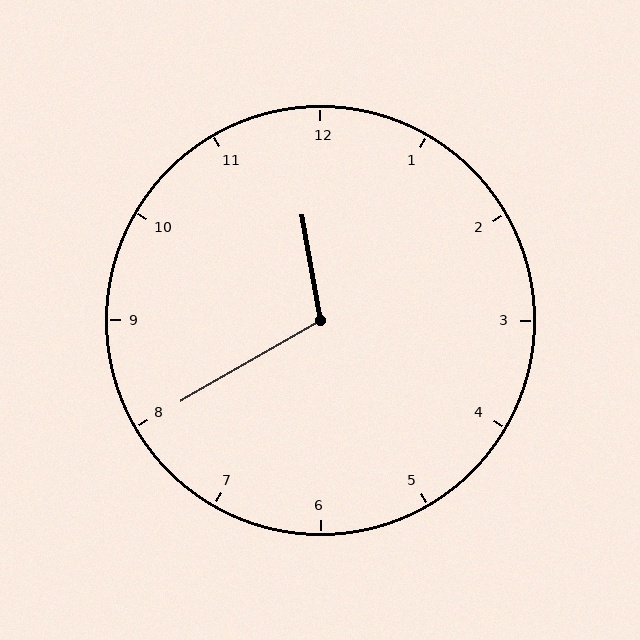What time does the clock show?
11:40.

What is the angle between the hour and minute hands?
Approximately 110 degrees.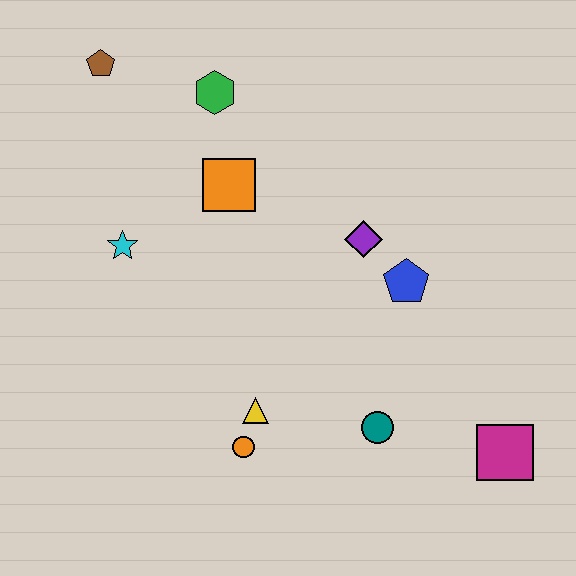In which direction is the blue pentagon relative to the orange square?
The blue pentagon is to the right of the orange square.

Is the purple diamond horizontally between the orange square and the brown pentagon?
No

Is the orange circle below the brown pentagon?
Yes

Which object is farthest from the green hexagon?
The magenta square is farthest from the green hexagon.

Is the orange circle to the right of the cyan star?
Yes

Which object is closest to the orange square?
The green hexagon is closest to the orange square.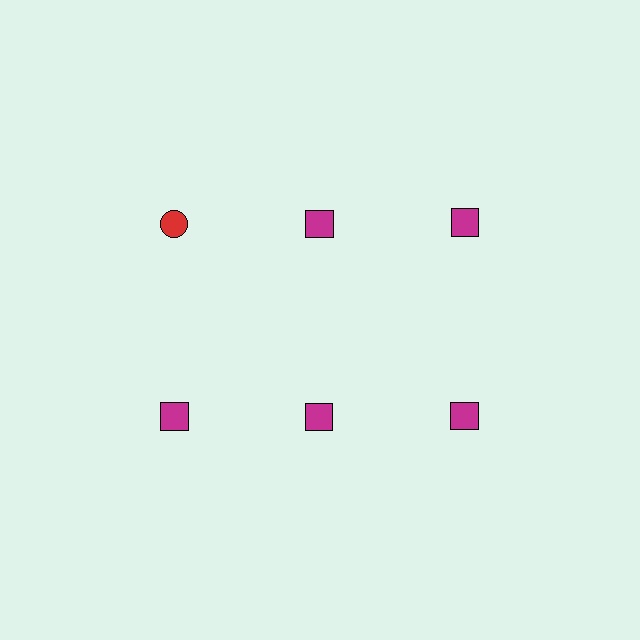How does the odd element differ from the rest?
It differs in both color (red instead of magenta) and shape (circle instead of square).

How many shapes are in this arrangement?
There are 6 shapes arranged in a grid pattern.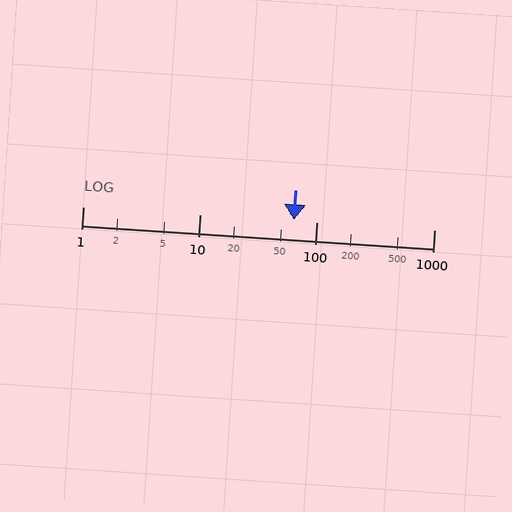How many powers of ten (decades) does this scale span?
The scale spans 3 decades, from 1 to 1000.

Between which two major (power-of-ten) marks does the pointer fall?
The pointer is between 10 and 100.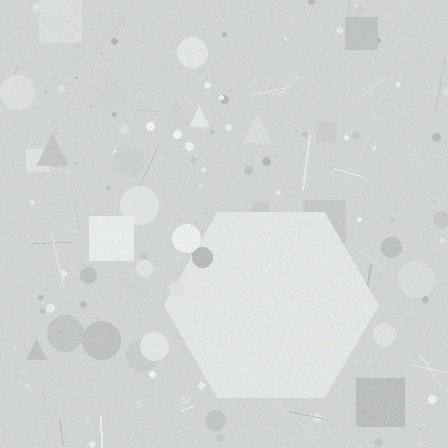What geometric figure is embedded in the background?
A hexagon is embedded in the background.